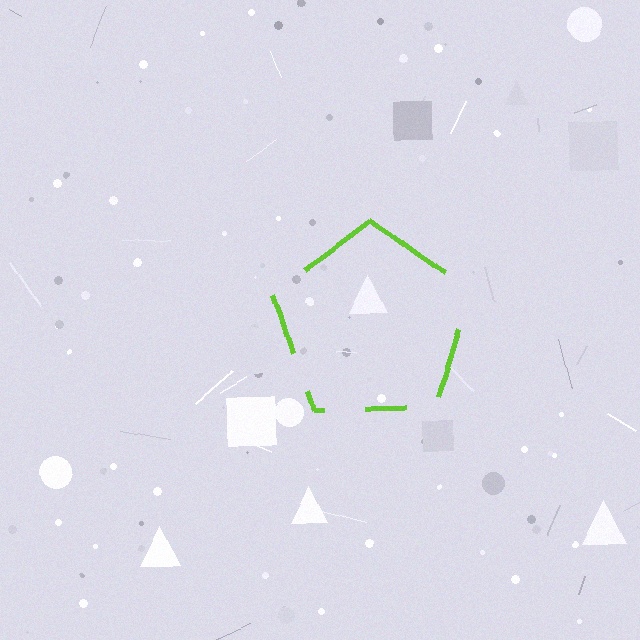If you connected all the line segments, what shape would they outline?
They would outline a pentagon.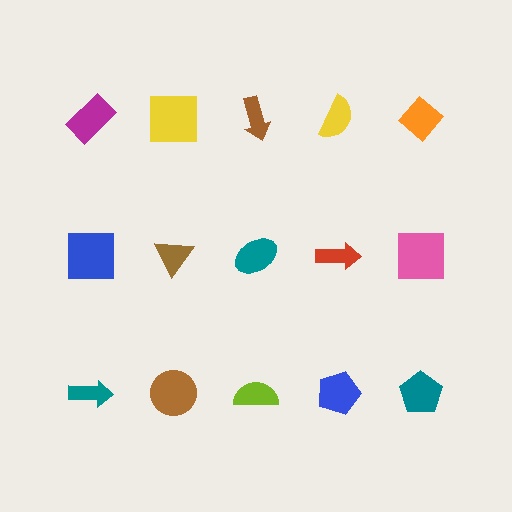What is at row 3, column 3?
A lime semicircle.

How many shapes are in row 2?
5 shapes.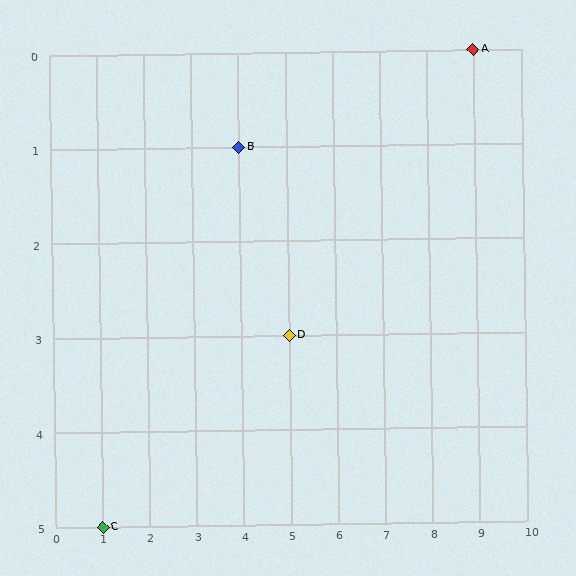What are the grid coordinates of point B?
Point B is at grid coordinates (4, 1).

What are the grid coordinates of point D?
Point D is at grid coordinates (5, 3).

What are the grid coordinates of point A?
Point A is at grid coordinates (9, 0).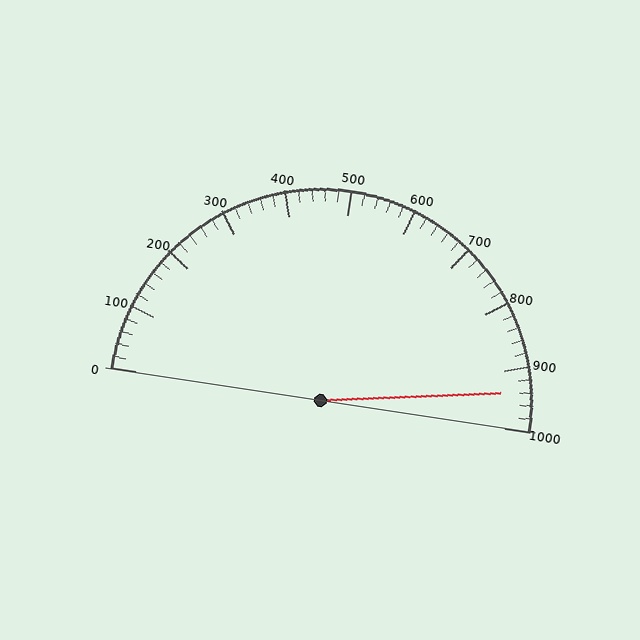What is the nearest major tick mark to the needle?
The nearest major tick mark is 900.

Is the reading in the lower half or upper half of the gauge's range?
The reading is in the upper half of the range (0 to 1000).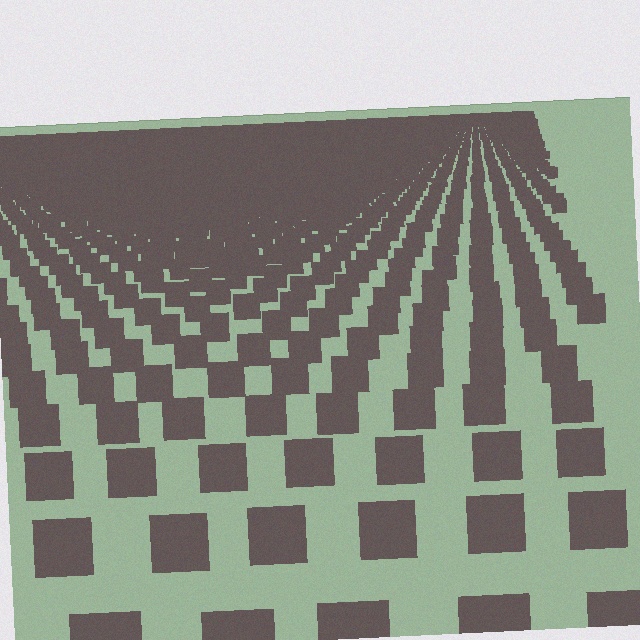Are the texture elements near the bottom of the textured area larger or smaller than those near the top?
Larger. Near the bottom, elements are closer to the viewer and appear at a bigger on-screen size.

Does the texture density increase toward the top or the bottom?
Density increases toward the top.